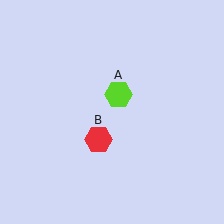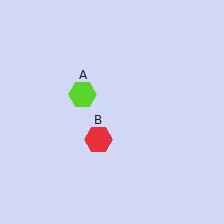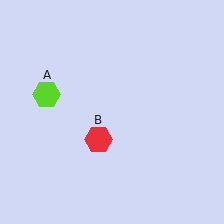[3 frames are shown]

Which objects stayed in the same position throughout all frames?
Red hexagon (object B) remained stationary.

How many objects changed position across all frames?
1 object changed position: lime hexagon (object A).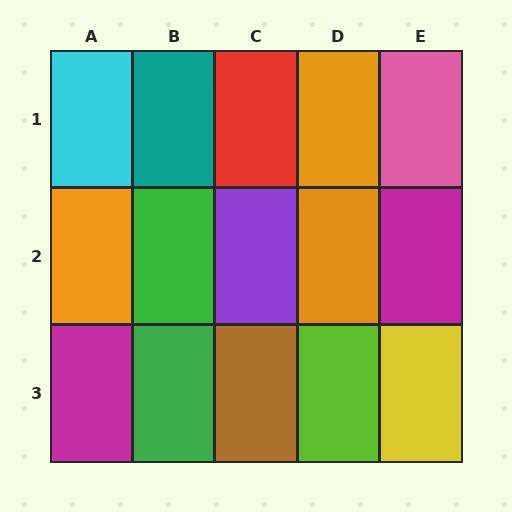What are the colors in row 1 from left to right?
Cyan, teal, red, orange, pink.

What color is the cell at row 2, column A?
Orange.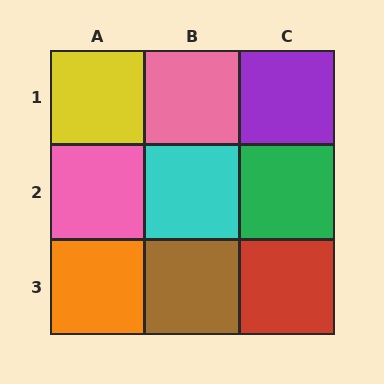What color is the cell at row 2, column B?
Cyan.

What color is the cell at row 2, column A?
Pink.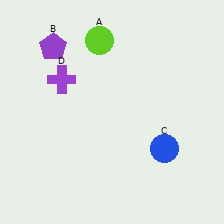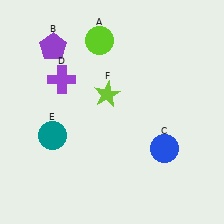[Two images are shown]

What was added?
A teal circle (E), a lime star (F) were added in Image 2.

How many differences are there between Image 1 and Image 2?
There are 2 differences between the two images.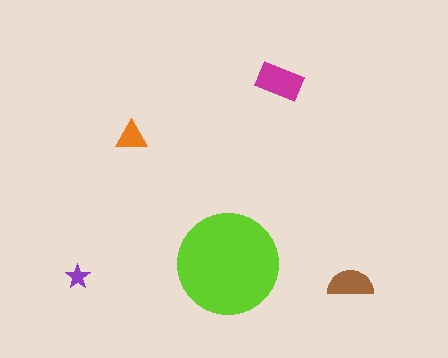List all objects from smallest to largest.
The purple star, the orange triangle, the brown semicircle, the magenta rectangle, the lime circle.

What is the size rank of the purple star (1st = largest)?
5th.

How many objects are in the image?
There are 5 objects in the image.